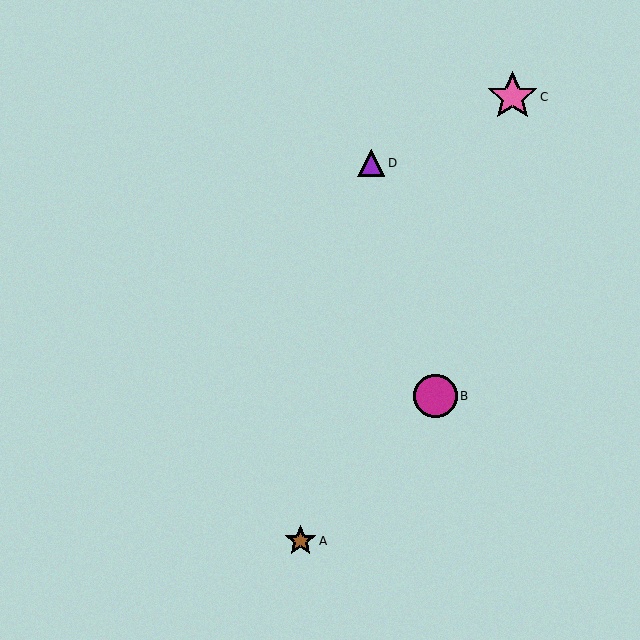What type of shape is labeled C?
Shape C is a pink star.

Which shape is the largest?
The pink star (labeled C) is the largest.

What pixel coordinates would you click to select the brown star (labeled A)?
Click at (300, 541) to select the brown star A.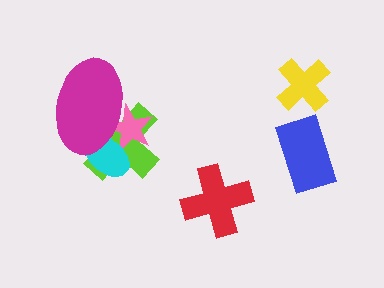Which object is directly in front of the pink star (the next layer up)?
The cyan ellipse is directly in front of the pink star.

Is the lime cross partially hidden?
Yes, it is partially covered by another shape.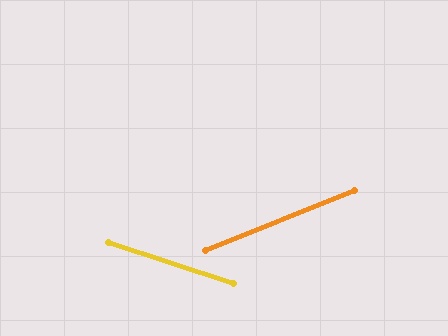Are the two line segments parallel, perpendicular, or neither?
Neither parallel nor perpendicular — they differ by about 40°.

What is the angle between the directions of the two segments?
Approximately 40 degrees.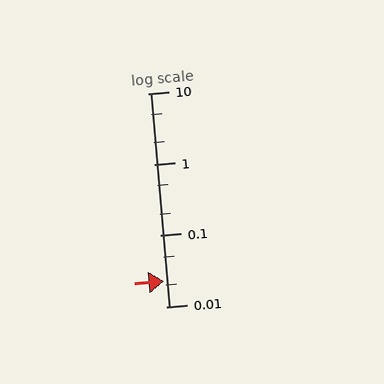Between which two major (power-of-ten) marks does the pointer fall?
The pointer is between 0.01 and 0.1.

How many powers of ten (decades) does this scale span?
The scale spans 3 decades, from 0.01 to 10.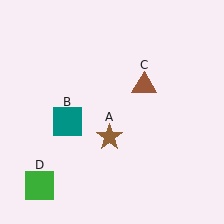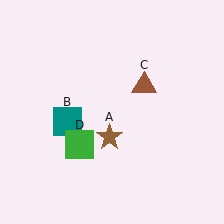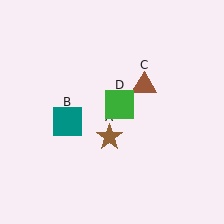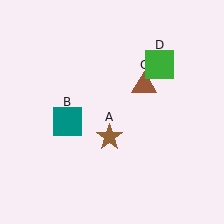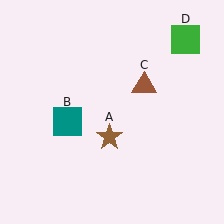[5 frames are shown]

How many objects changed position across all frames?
1 object changed position: green square (object D).